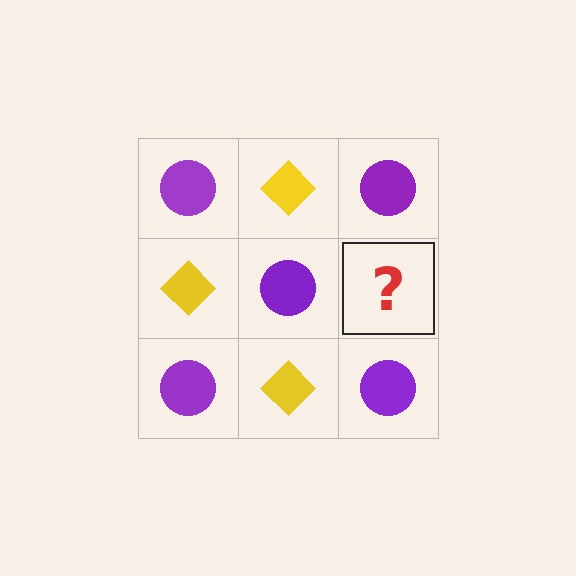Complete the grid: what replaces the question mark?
The question mark should be replaced with a yellow diamond.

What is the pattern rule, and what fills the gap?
The rule is that it alternates purple circle and yellow diamond in a checkerboard pattern. The gap should be filled with a yellow diamond.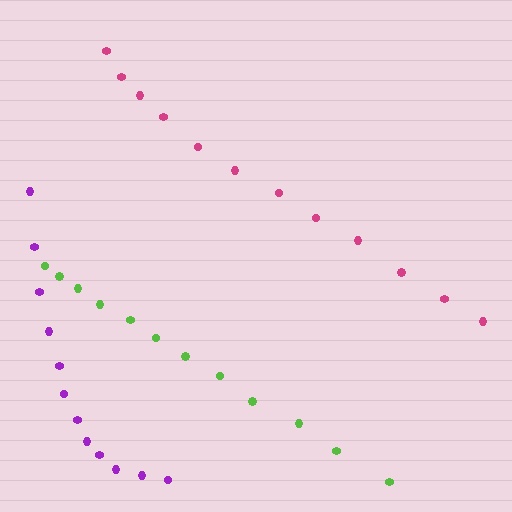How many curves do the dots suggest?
There are 3 distinct paths.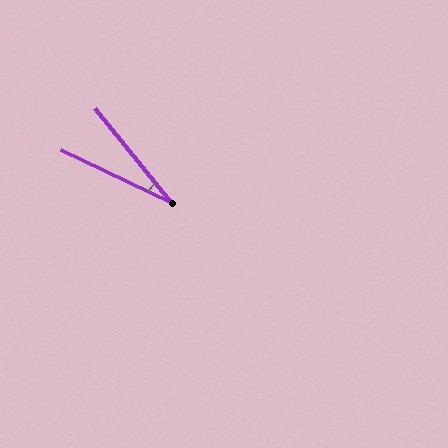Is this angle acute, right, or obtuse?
It is acute.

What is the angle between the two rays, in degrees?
Approximately 26 degrees.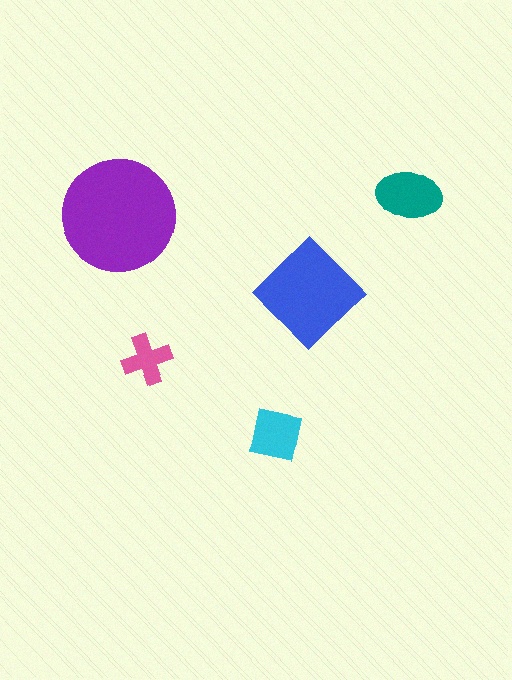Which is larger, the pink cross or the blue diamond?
The blue diamond.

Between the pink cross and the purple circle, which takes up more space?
The purple circle.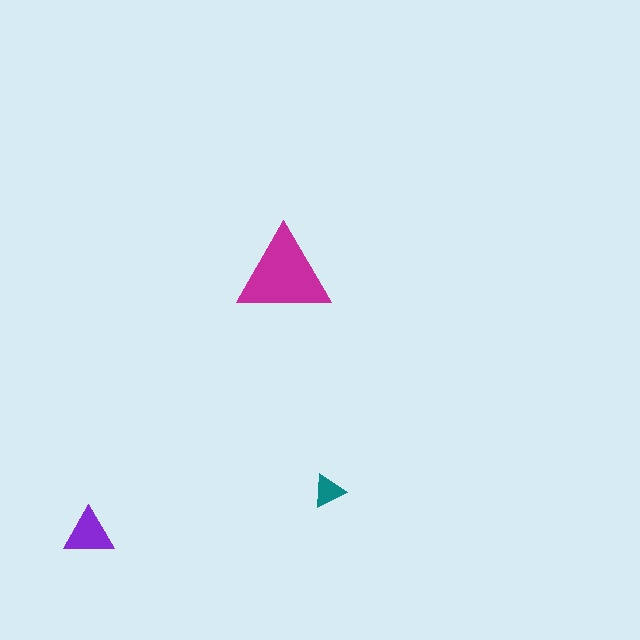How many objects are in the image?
There are 3 objects in the image.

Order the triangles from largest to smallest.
the magenta one, the purple one, the teal one.